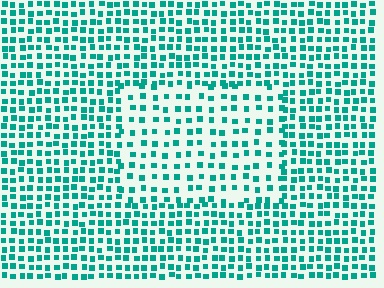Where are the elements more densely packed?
The elements are more densely packed outside the rectangle boundary.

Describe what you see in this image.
The image contains small teal elements arranged at two different densities. A rectangle-shaped region is visible where the elements are less densely packed than the surrounding area.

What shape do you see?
I see a rectangle.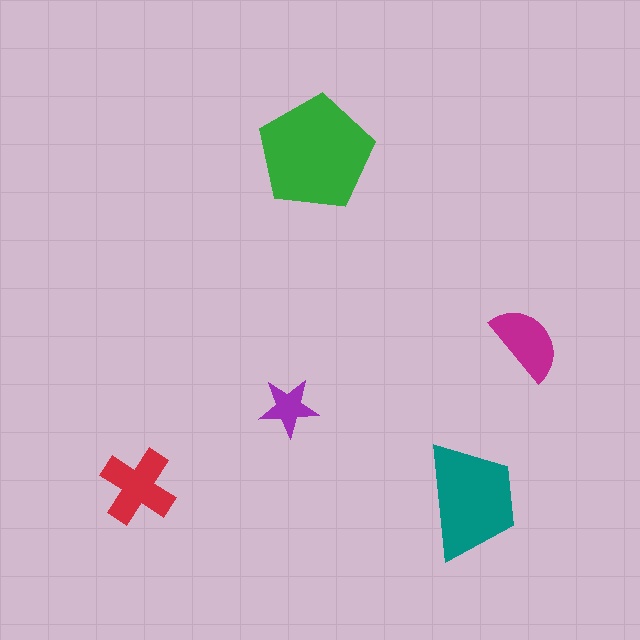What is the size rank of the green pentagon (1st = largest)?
1st.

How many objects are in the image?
There are 5 objects in the image.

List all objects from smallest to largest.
The purple star, the magenta semicircle, the red cross, the teal trapezoid, the green pentagon.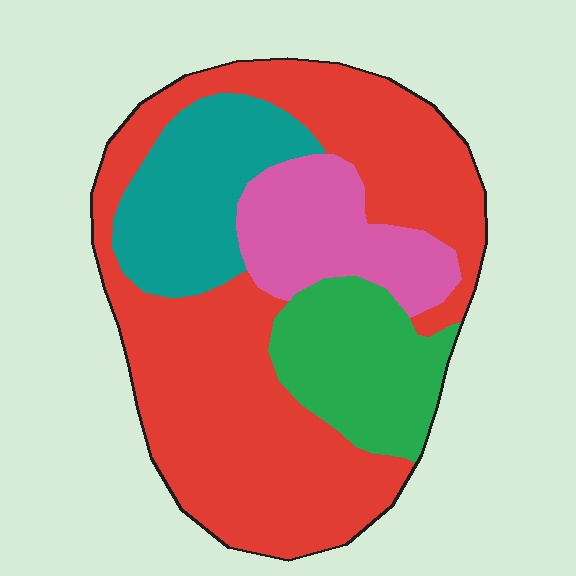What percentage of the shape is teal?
Teal covers 16% of the shape.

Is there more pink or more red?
Red.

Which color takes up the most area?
Red, at roughly 55%.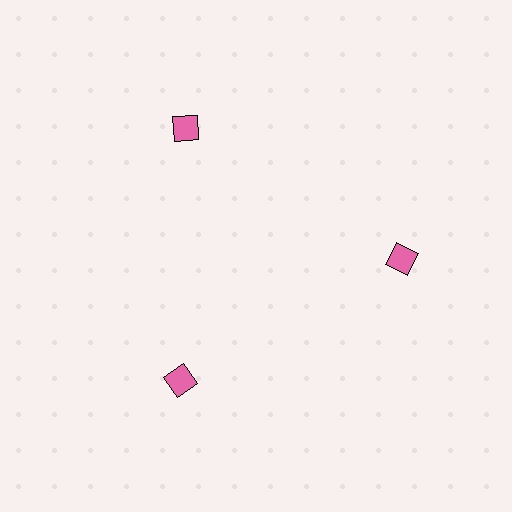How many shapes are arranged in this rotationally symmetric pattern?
There are 3 shapes, arranged in 3 groups of 1.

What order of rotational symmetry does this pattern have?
This pattern has 3-fold rotational symmetry.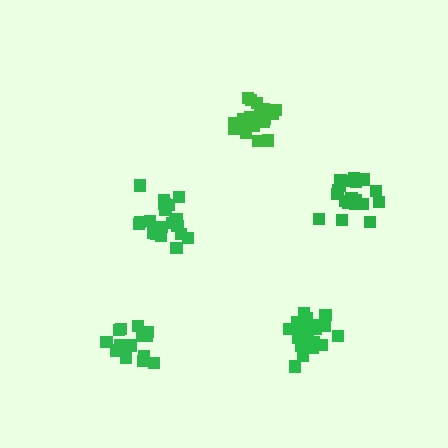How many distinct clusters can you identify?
There are 5 distinct clusters.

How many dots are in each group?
Group 1: 19 dots, Group 2: 21 dots, Group 3: 21 dots, Group 4: 20 dots, Group 5: 16 dots (97 total).